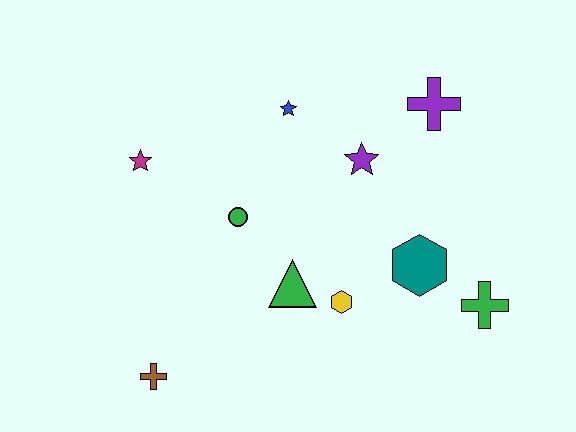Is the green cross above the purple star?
No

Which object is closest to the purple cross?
The purple star is closest to the purple cross.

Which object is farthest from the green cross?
The magenta star is farthest from the green cross.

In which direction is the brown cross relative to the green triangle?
The brown cross is to the left of the green triangle.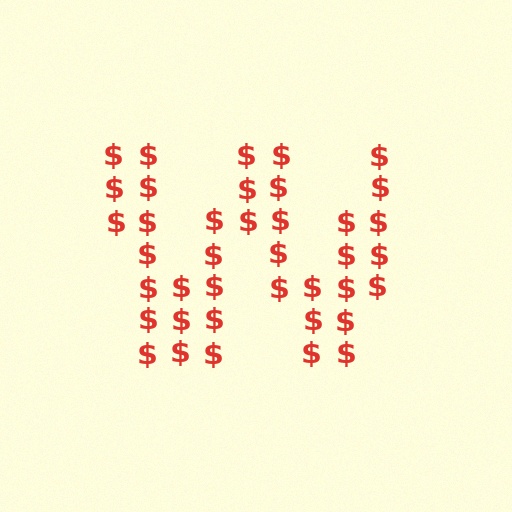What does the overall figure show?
The overall figure shows the letter W.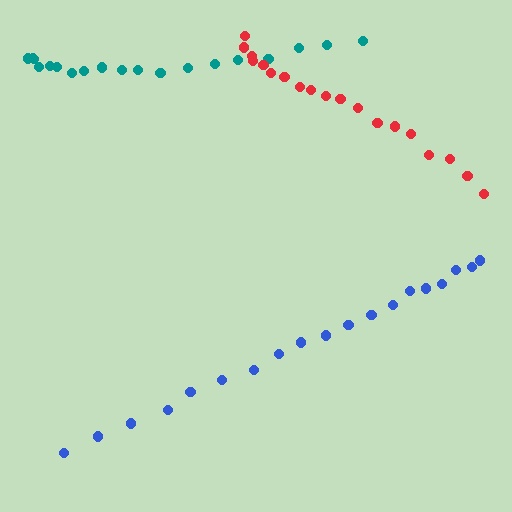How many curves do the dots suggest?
There are 3 distinct paths.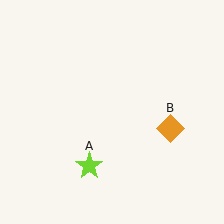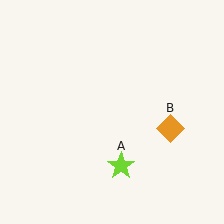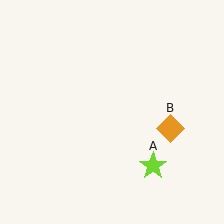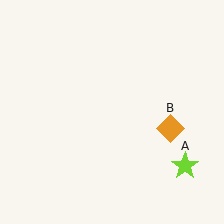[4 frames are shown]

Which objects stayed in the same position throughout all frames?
Orange diamond (object B) remained stationary.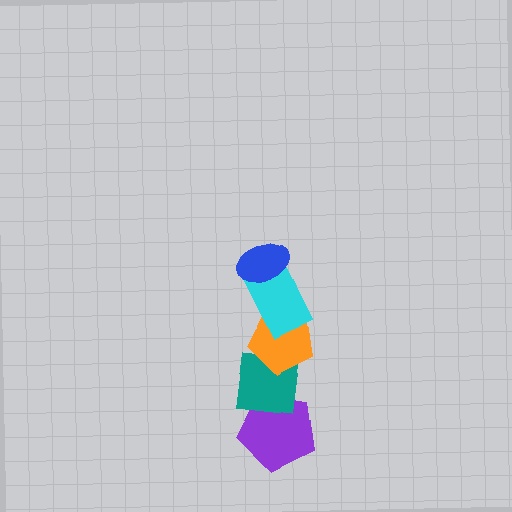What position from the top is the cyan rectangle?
The cyan rectangle is 2nd from the top.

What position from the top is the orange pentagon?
The orange pentagon is 3rd from the top.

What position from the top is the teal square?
The teal square is 4th from the top.